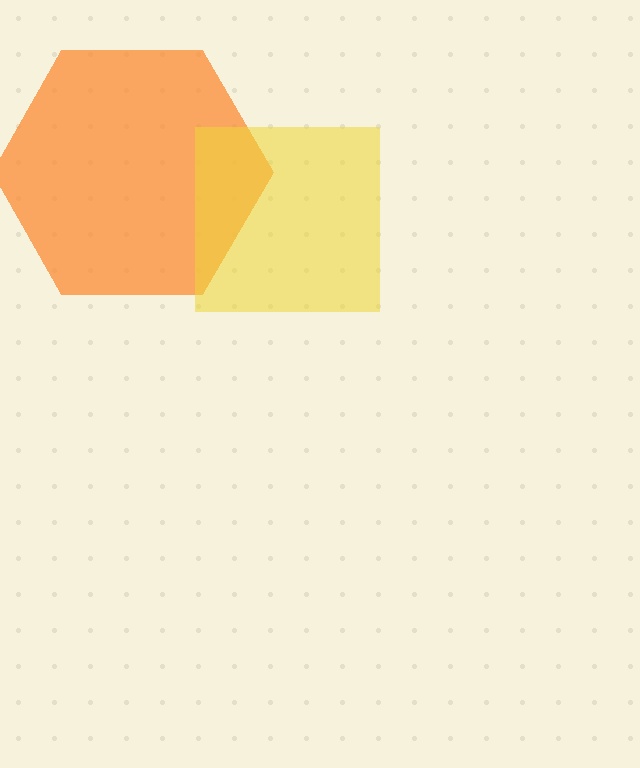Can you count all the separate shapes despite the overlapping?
Yes, there are 2 separate shapes.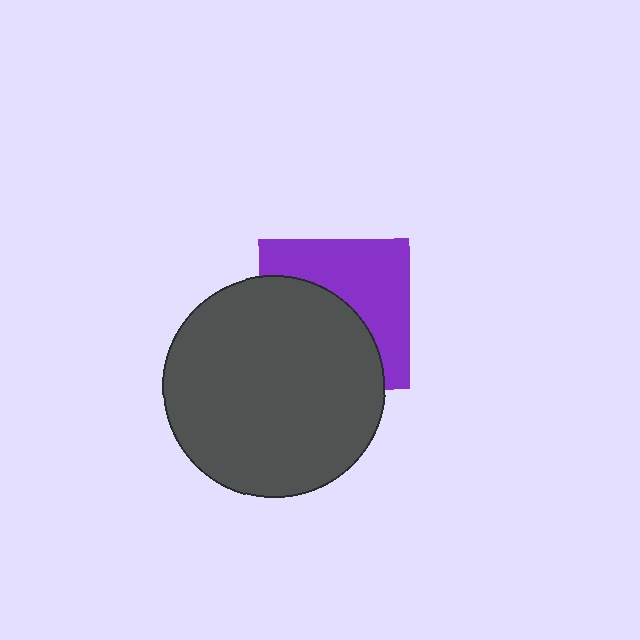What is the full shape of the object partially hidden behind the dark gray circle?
The partially hidden object is a purple square.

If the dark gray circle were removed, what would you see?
You would see the complete purple square.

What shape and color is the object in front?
The object in front is a dark gray circle.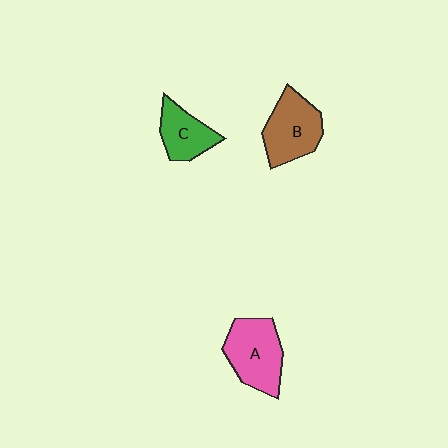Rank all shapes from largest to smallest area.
From largest to smallest: A (pink), B (brown), C (green).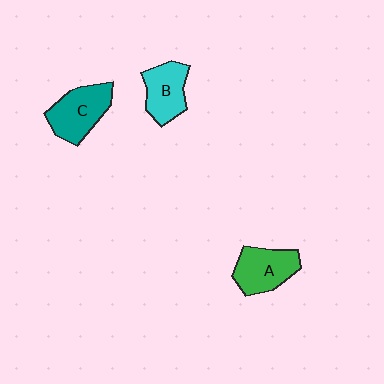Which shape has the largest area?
Shape C (teal).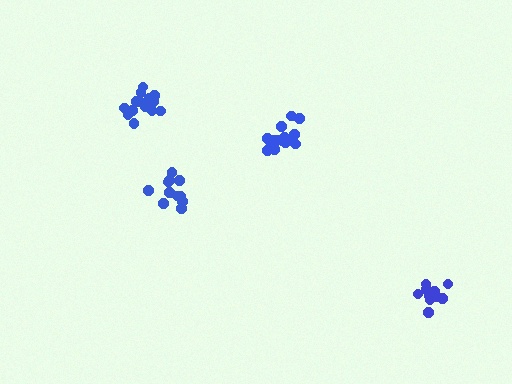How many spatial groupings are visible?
There are 4 spatial groupings.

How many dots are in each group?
Group 1: 11 dots, Group 2: 16 dots, Group 3: 14 dots, Group 4: 10 dots (51 total).